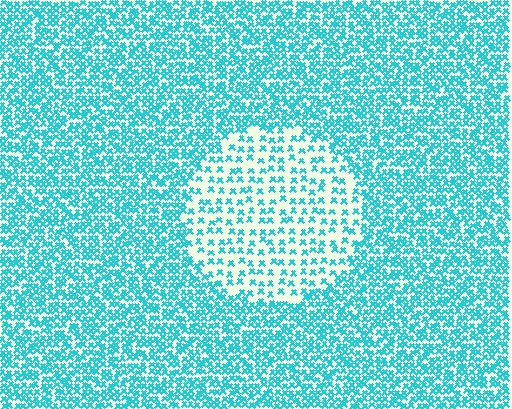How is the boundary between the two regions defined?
The boundary is defined by a change in element density (approximately 2.3x ratio). All elements are the same color, size, and shape.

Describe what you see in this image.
The image contains small cyan elements arranged at two different densities. A circle-shaped region is visible where the elements are less densely packed than the surrounding area.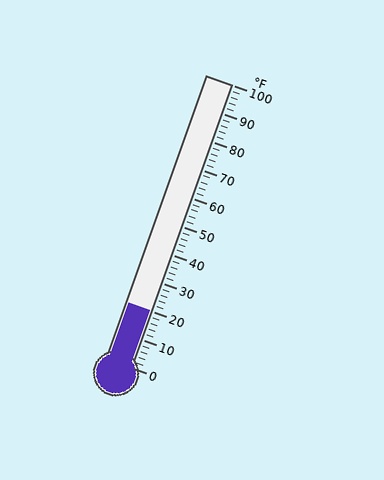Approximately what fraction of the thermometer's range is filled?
The thermometer is filled to approximately 20% of its range.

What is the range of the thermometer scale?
The thermometer scale ranges from 0°F to 100°F.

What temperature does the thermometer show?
The thermometer shows approximately 20°F.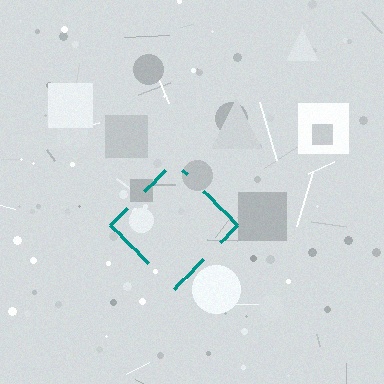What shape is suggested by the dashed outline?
The dashed outline suggests a diamond.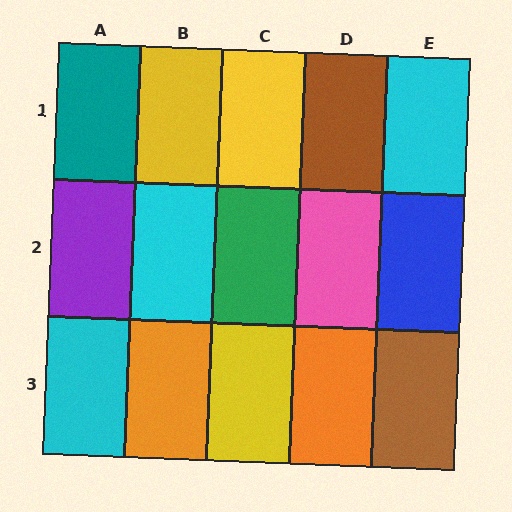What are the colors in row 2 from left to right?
Purple, cyan, green, pink, blue.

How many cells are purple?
1 cell is purple.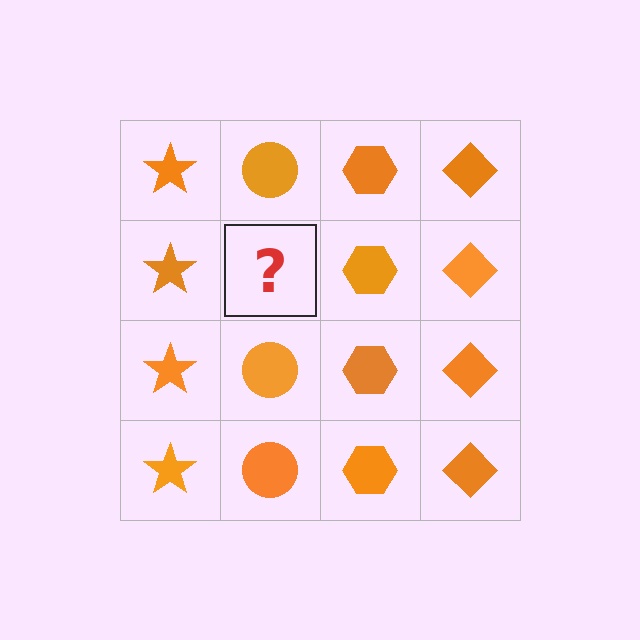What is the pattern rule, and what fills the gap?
The rule is that each column has a consistent shape. The gap should be filled with an orange circle.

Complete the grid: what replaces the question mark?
The question mark should be replaced with an orange circle.